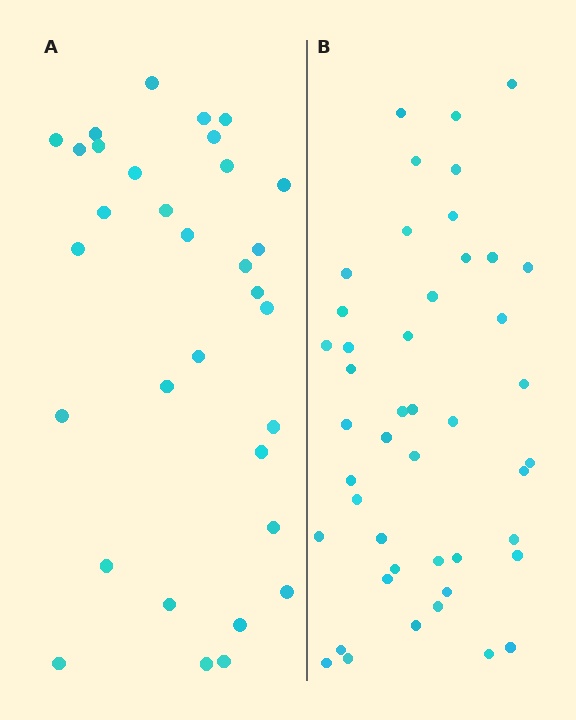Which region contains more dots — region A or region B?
Region B (the right region) has more dots.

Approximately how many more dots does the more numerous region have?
Region B has approximately 15 more dots than region A.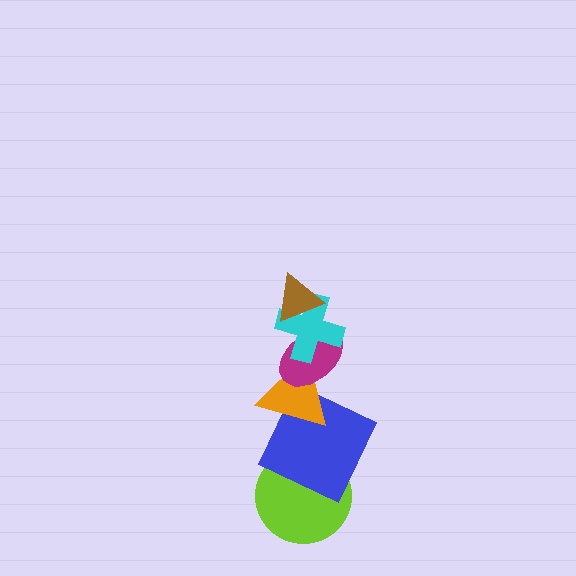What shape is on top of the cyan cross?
The brown triangle is on top of the cyan cross.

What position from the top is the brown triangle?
The brown triangle is 1st from the top.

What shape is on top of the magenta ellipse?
The cyan cross is on top of the magenta ellipse.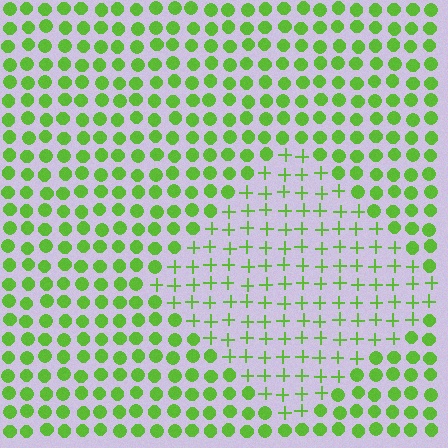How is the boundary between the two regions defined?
The boundary is defined by a change in element shape: plus signs inside vs. circles outside. All elements share the same color and spacing.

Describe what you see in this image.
The image is filled with small lime elements arranged in a uniform grid. A diamond-shaped region contains plus signs, while the surrounding area contains circles. The boundary is defined purely by the change in element shape.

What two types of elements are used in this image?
The image uses plus signs inside the diamond region and circles outside it.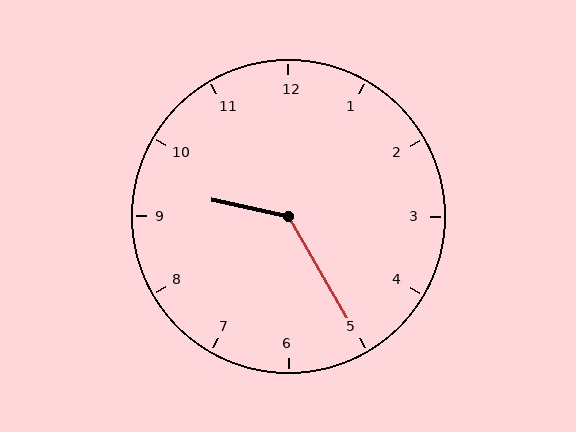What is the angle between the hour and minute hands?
Approximately 132 degrees.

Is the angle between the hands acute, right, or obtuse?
It is obtuse.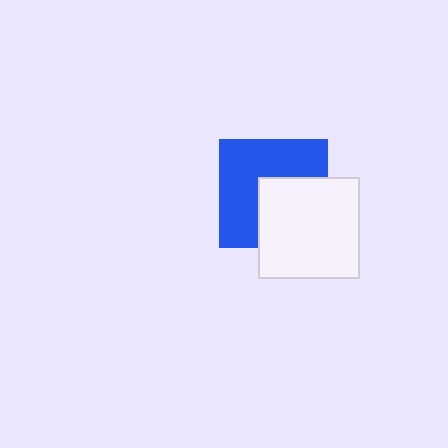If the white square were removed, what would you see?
You would see the complete blue square.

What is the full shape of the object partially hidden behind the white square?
The partially hidden object is a blue square.